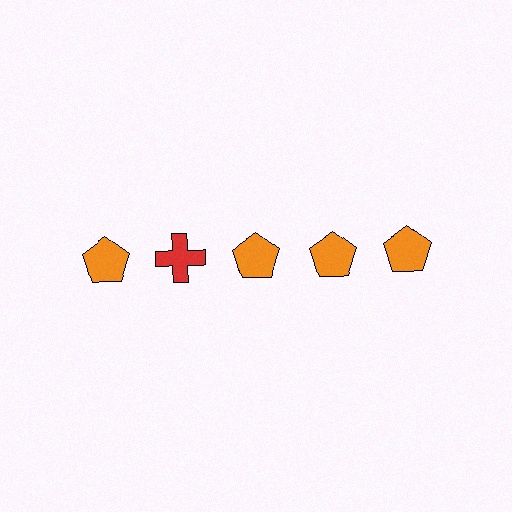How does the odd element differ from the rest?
It differs in both color (red instead of orange) and shape (cross instead of pentagon).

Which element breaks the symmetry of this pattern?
The red cross in the top row, second from left column breaks the symmetry. All other shapes are orange pentagons.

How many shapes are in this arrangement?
There are 5 shapes arranged in a grid pattern.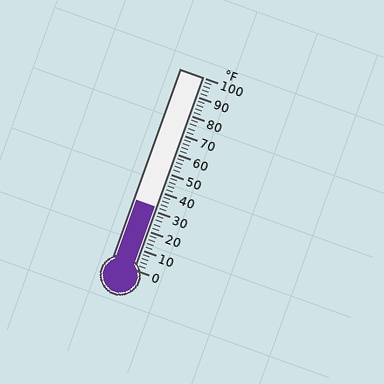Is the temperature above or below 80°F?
The temperature is below 80°F.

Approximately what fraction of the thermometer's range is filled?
The thermometer is filled to approximately 30% of its range.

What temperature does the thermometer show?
The thermometer shows approximately 32°F.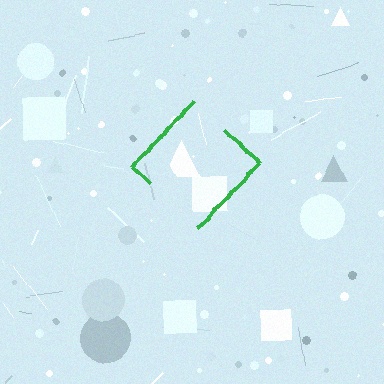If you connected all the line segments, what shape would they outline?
They would outline a diamond.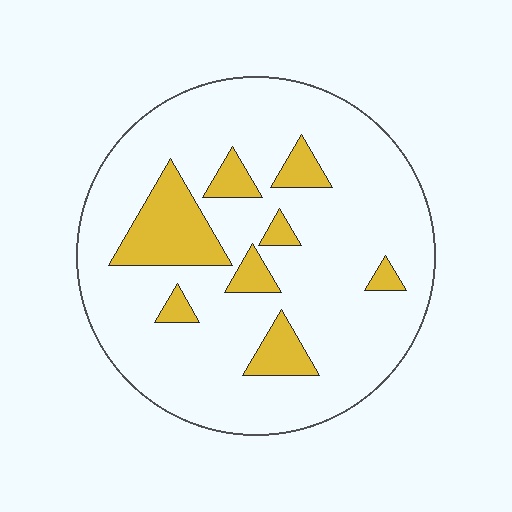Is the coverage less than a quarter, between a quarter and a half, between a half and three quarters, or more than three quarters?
Less than a quarter.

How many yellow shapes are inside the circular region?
8.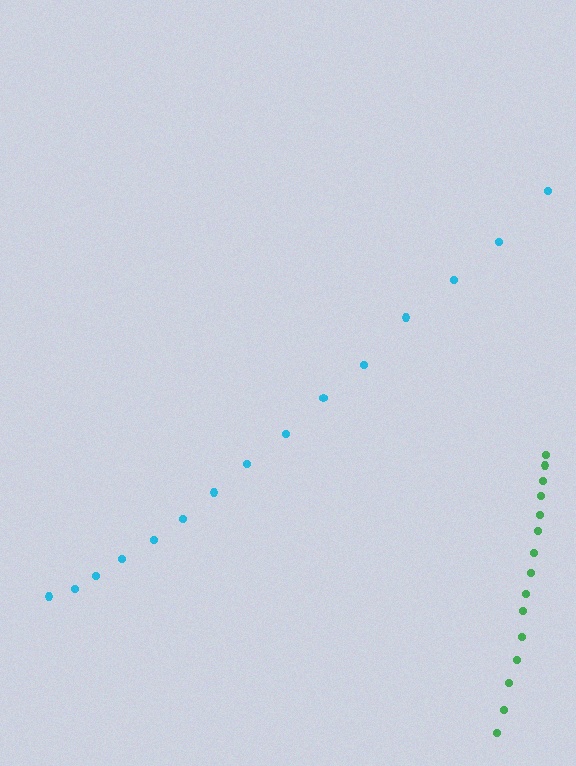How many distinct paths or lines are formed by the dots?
There are 2 distinct paths.